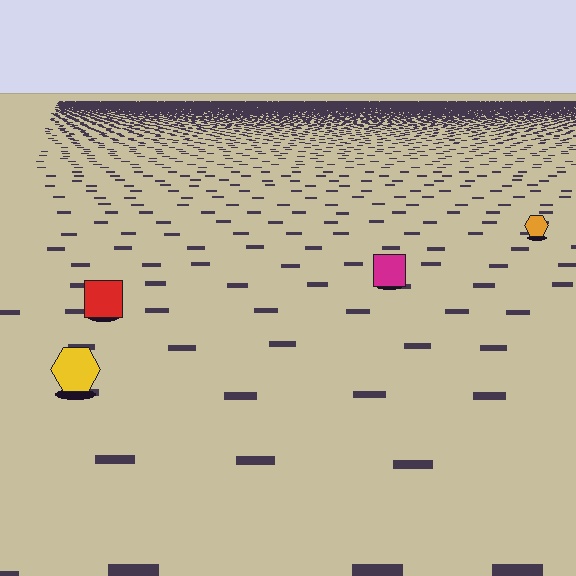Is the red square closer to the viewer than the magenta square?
Yes. The red square is closer — you can tell from the texture gradient: the ground texture is coarser near it.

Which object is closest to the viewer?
The yellow hexagon is closest. The texture marks near it are larger and more spread out.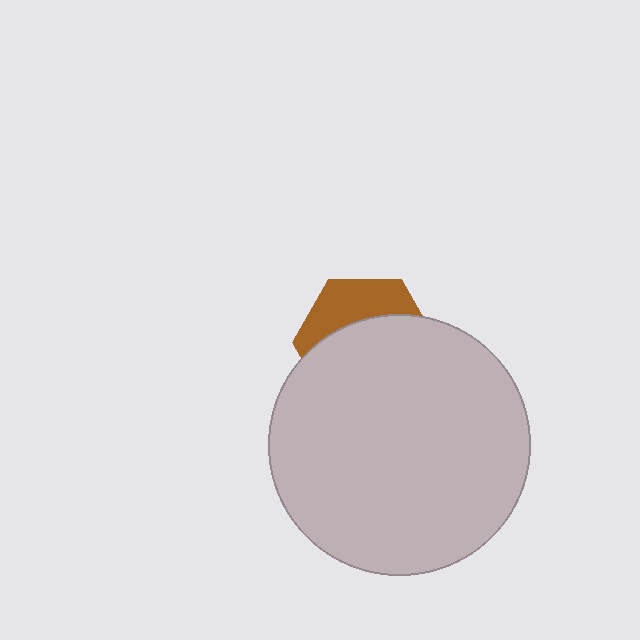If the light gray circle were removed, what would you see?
You would see the complete brown hexagon.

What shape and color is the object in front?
The object in front is a light gray circle.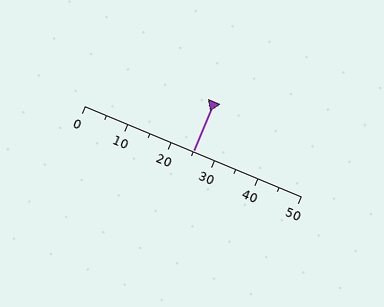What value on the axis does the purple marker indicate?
The marker indicates approximately 25.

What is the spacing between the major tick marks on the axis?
The major ticks are spaced 10 apart.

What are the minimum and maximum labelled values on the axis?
The axis runs from 0 to 50.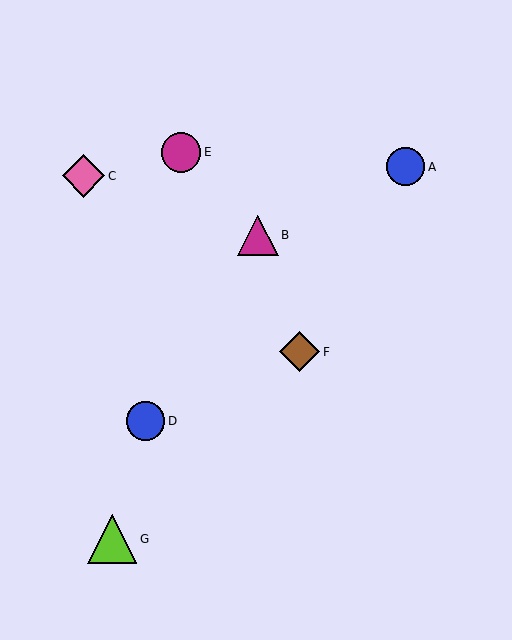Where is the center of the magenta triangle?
The center of the magenta triangle is at (258, 235).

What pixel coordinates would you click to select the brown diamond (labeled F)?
Click at (300, 352) to select the brown diamond F.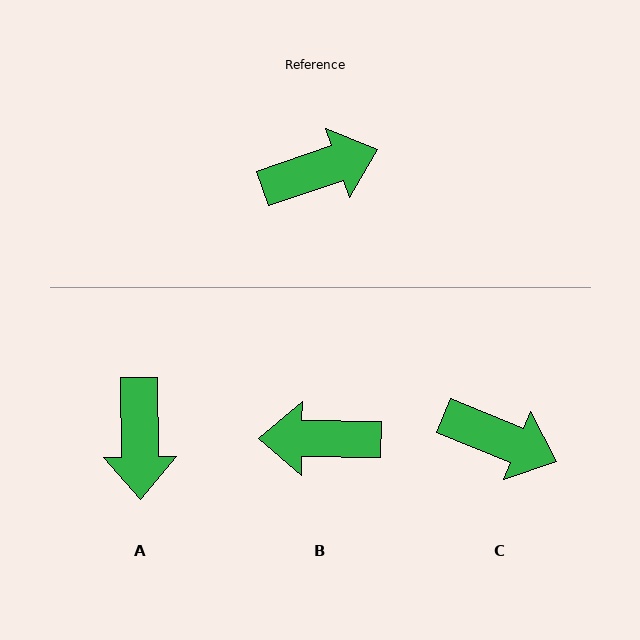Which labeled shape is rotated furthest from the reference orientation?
B, about 161 degrees away.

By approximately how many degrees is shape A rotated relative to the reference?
Approximately 108 degrees clockwise.